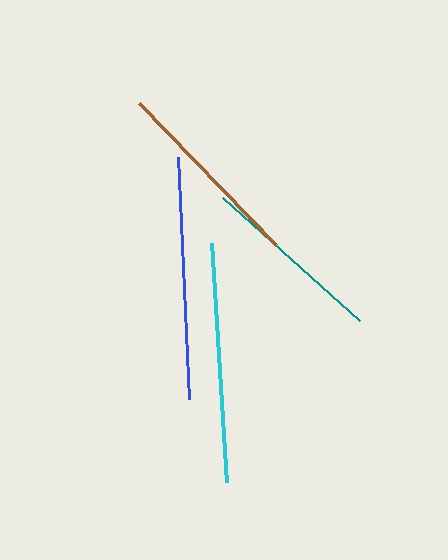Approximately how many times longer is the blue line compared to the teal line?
The blue line is approximately 1.3 times the length of the teal line.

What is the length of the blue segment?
The blue segment is approximately 243 pixels long.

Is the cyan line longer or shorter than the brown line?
The cyan line is longer than the brown line.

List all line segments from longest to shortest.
From longest to shortest: blue, cyan, brown, teal.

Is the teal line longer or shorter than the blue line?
The blue line is longer than the teal line.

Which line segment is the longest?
The blue line is the longest at approximately 243 pixels.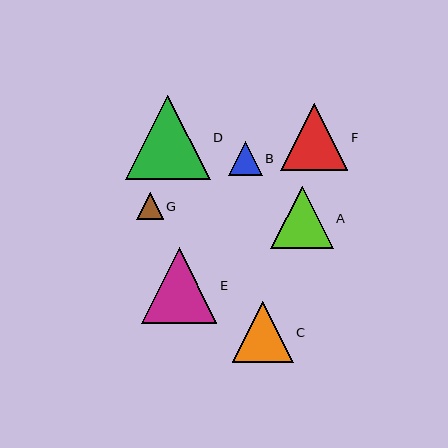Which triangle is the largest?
Triangle D is the largest with a size of approximately 84 pixels.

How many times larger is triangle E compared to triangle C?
Triangle E is approximately 1.2 times the size of triangle C.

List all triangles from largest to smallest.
From largest to smallest: D, E, F, A, C, B, G.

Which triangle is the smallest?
Triangle G is the smallest with a size of approximately 26 pixels.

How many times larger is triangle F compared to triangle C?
Triangle F is approximately 1.1 times the size of triangle C.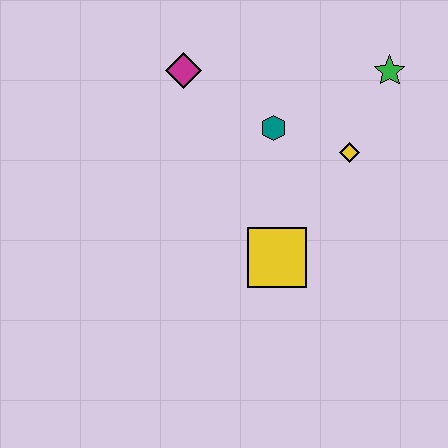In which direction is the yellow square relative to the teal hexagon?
The yellow square is below the teal hexagon.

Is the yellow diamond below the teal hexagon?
Yes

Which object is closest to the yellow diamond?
The teal hexagon is closest to the yellow diamond.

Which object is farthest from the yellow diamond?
The magenta diamond is farthest from the yellow diamond.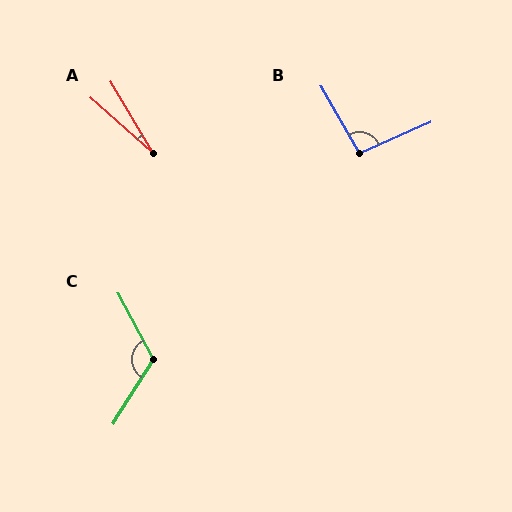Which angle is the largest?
C, at approximately 120 degrees.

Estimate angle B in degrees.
Approximately 96 degrees.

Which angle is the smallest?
A, at approximately 18 degrees.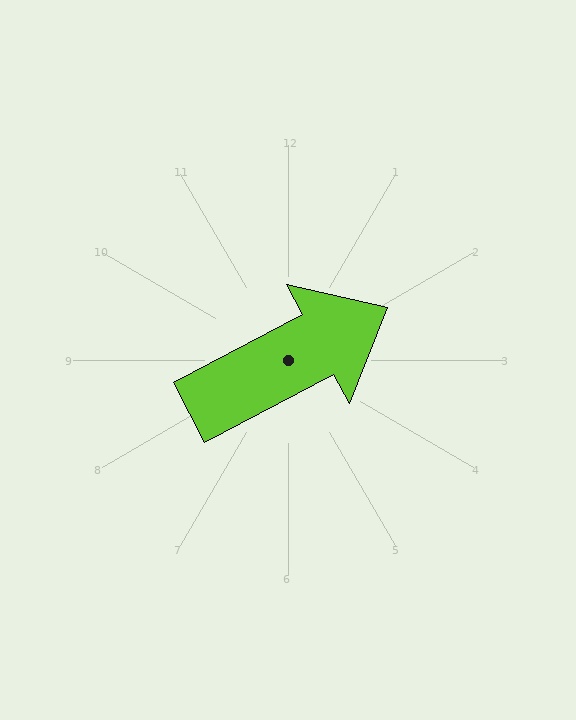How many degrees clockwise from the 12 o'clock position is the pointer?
Approximately 62 degrees.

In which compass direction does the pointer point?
Northeast.